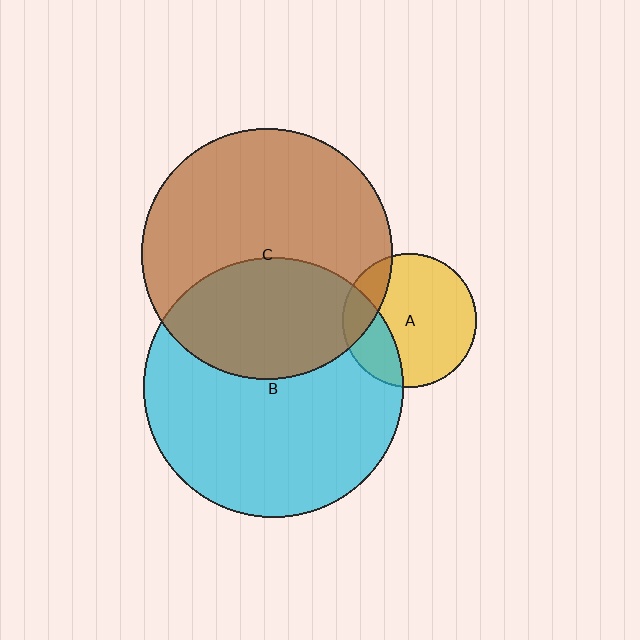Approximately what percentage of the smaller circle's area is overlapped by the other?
Approximately 25%.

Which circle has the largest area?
Circle B (cyan).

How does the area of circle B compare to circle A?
Approximately 3.8 times.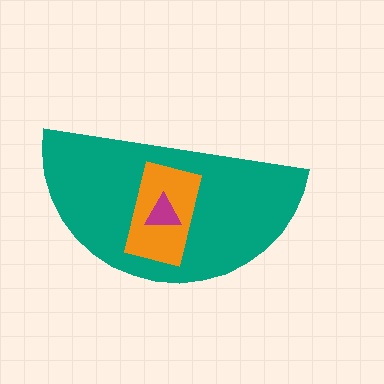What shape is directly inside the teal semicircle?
The orange rectangle.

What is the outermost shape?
The teal semicircle.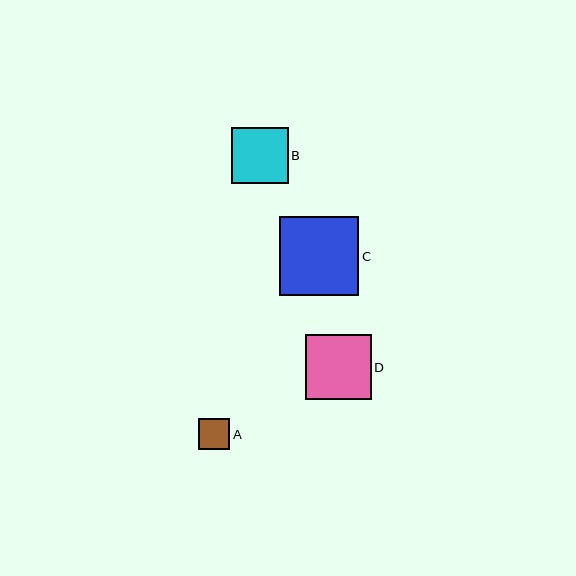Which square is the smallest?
Square A is the smallest with a size of approximately 31 pixels.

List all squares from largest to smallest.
From largest to smallest: C, D, B, A.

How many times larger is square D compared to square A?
Square D is approximately 2.1 times the size of square A.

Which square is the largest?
Square C is the largest with a size of approximately 79 pixels.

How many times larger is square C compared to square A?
Square C is approximately 2.5 times the size of square A.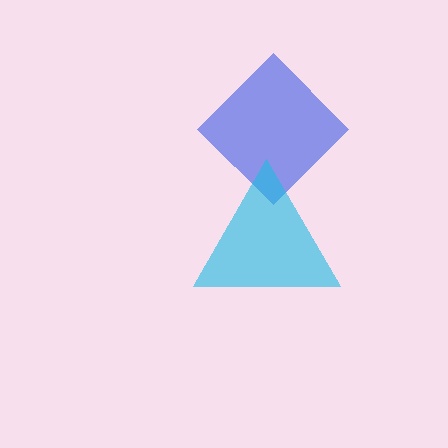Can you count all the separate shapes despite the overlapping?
Yes, there are 2 separate shapes.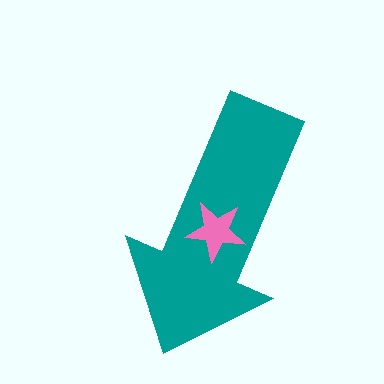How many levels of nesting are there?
2.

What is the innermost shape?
The pink star.